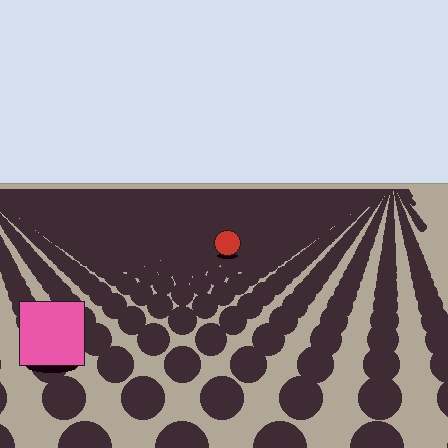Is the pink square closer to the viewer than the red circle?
Yes. The pink square is closer — you can tell from the texture gradient: the ground texture is coarser near it.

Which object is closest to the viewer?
The pink square is closest. The texture marks near it are larger and more spread out.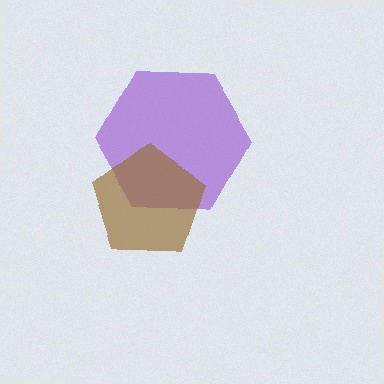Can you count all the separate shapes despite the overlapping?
Yes, there are 2 separate shapes.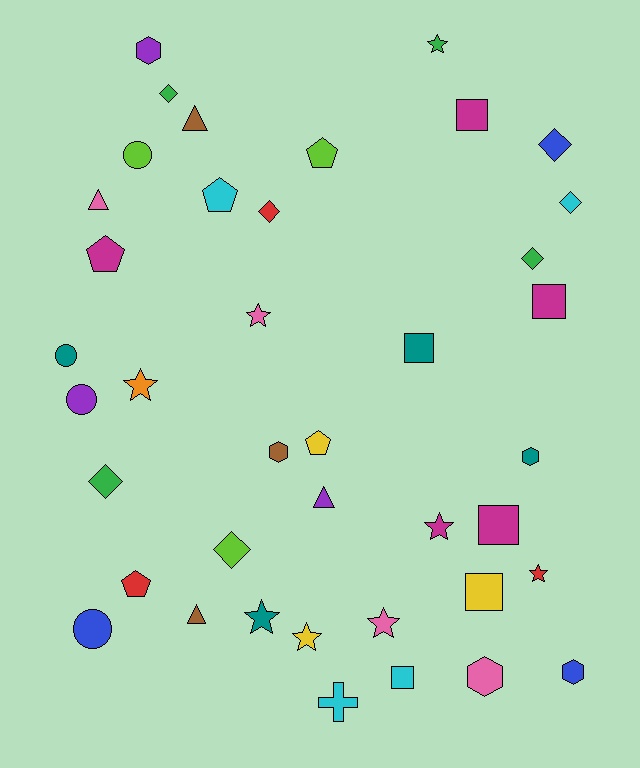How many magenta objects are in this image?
There are 5 magenta objects.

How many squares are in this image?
There are 6 squares.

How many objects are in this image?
There are 40 objects.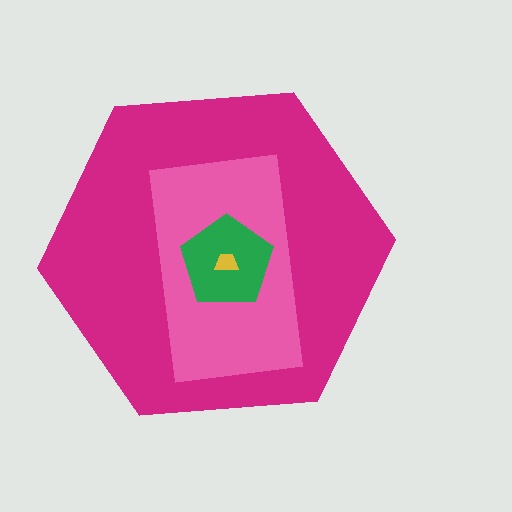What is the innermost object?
The yellow trapezoid.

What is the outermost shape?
The magenta hexagon.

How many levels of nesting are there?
4.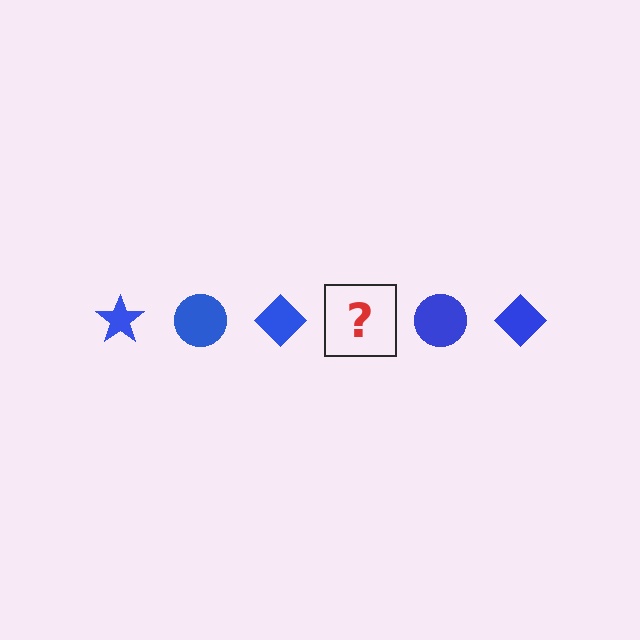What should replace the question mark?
The question mark should be replaced with a blue star.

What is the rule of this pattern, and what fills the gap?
The rule is that the pattern cycles through star, circle, diamond shapes in blue. The gap should be filled with a blue star.